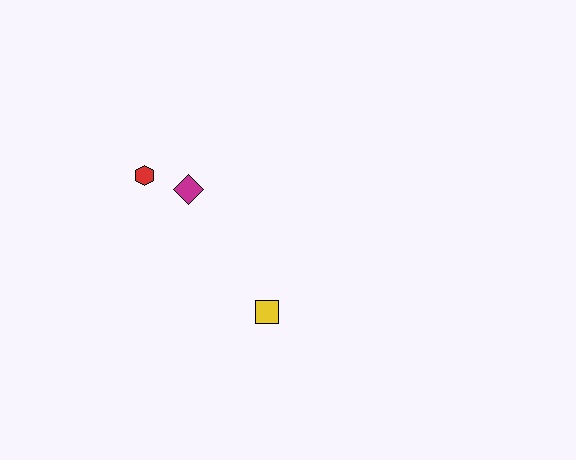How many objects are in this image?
There are 3 objects.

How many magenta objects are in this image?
There is 1 magenta object.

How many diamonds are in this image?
There is 1 diamond.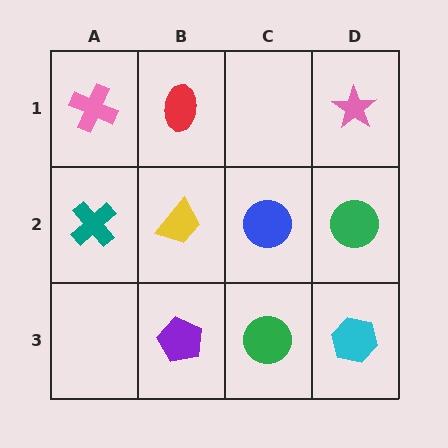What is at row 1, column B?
A red ellipse.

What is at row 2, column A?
A teal cross.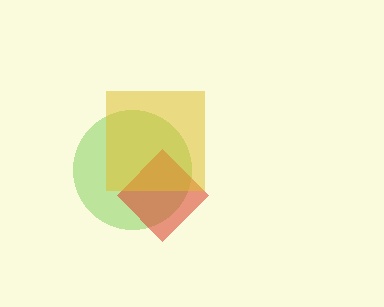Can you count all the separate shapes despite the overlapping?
Yes, there are 3 separate shapes.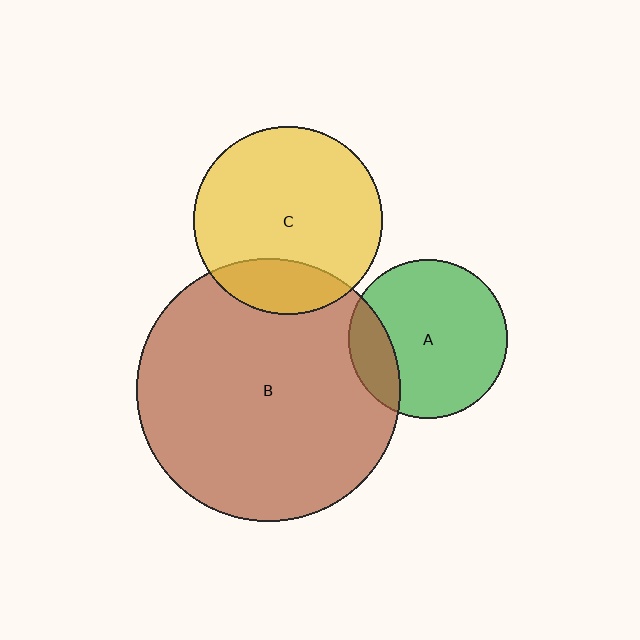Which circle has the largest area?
Circle B (brown).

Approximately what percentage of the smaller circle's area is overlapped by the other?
Approximately 20%.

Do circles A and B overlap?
Yes.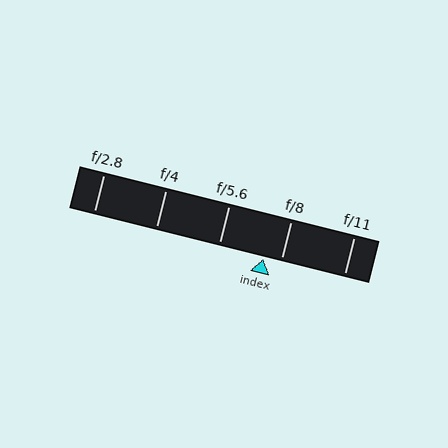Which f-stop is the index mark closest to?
The index mark is closest to f/8.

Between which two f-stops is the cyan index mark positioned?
The index mark is between f/5.6 and f/8.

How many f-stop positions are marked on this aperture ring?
There are 5 f-stop positions marked.